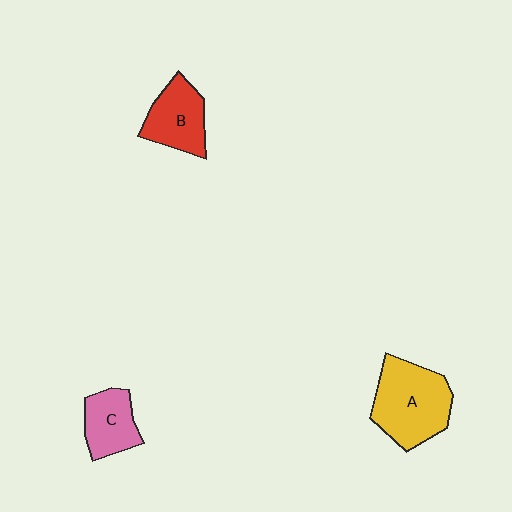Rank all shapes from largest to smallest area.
From largest to smallest: A (yellow), B (red), C (pink).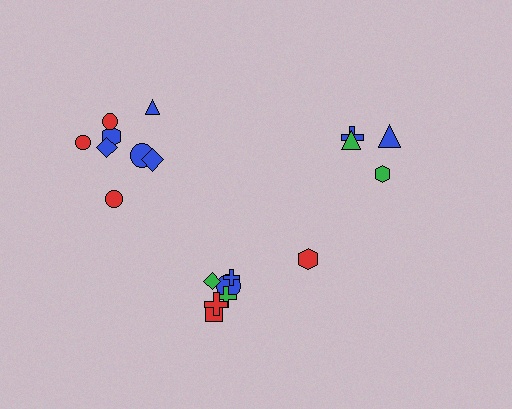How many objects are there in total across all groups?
There are 19 objects.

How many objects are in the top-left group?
There are 8 objects.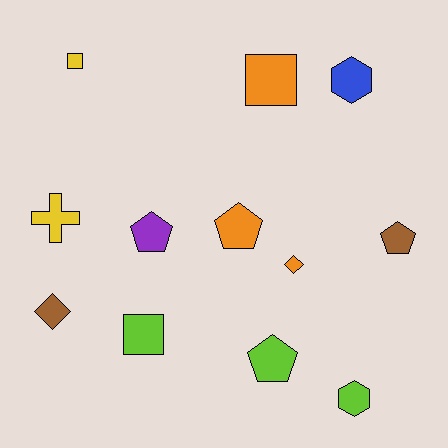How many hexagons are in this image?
There are 2 hexagons.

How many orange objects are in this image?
There are 3 orange objects.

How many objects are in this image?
There are 12 objects.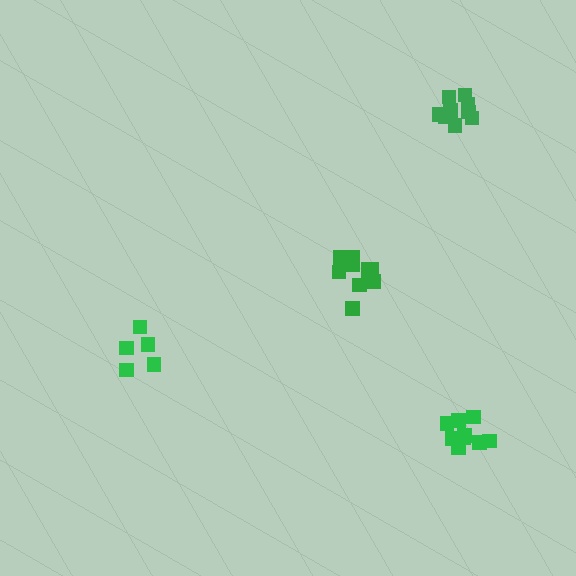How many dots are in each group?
Group 1: 9 dots, Group 2: 10 dots, Group 3: 5 dots, Group 4: 9 dots (33 total).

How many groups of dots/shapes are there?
There are 4 groups.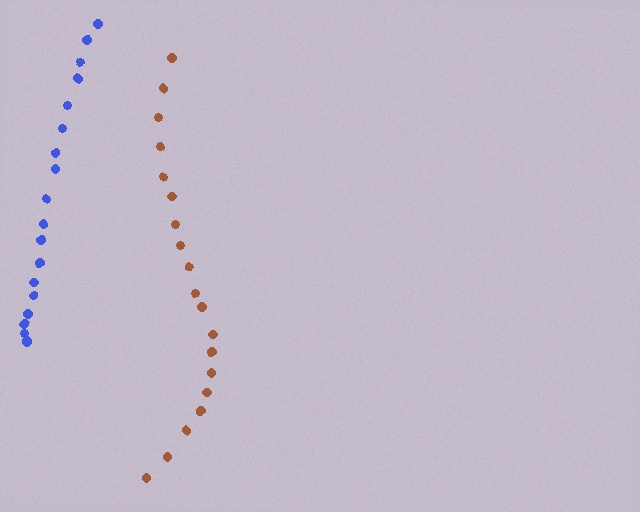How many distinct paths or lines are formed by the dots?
There are 2 distinct paths.